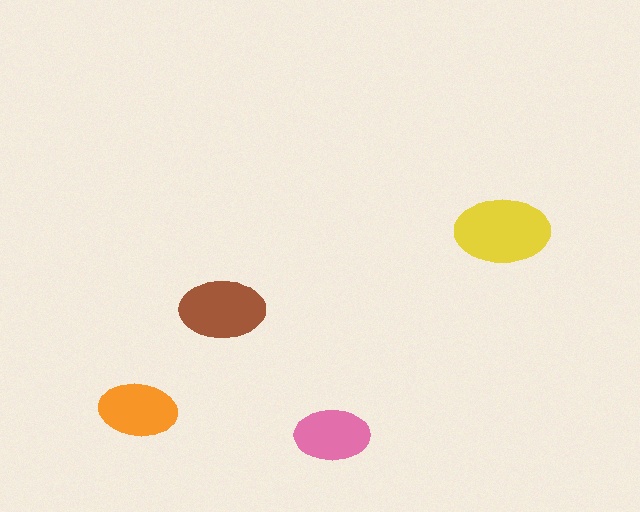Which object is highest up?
The yellow ellipse is topmost.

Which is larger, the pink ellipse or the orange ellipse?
The orange one.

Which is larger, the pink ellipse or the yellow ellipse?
The yellow one.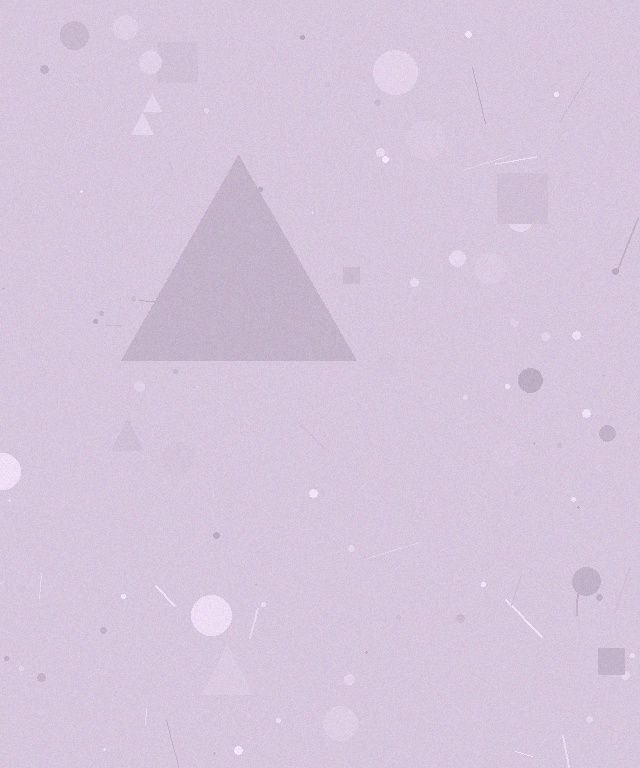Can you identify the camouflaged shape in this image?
The camouflaged shape is a triangle.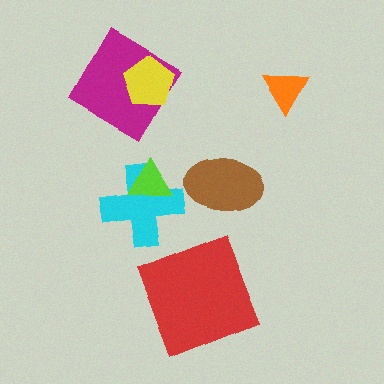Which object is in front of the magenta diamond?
The yellow pentagon is in front of the magenta diamond.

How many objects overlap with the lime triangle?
1 object overlaps with the lime triangle.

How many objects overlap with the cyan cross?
1 object overlaps with the cyan cross.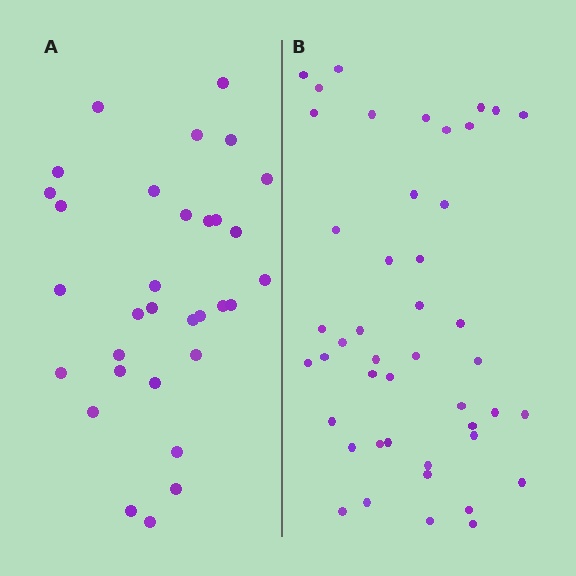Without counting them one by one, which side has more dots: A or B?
Region B (the right region) has more dots.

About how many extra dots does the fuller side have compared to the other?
Region B has approximately 15 more dots than region A.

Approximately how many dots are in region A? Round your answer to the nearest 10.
About 30 dots. (The exact count is 32, which rounds to 30.)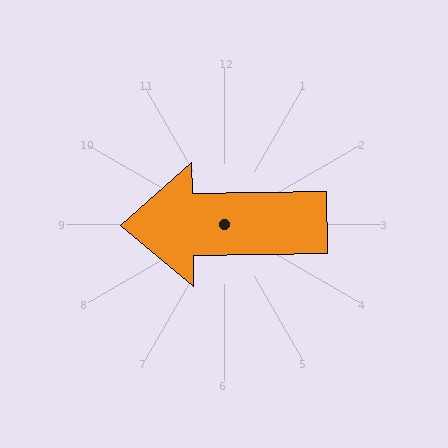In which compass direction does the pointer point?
West.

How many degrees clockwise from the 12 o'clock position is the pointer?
Approximately 269 degrees.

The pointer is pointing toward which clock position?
Roughly 9 o'clock.